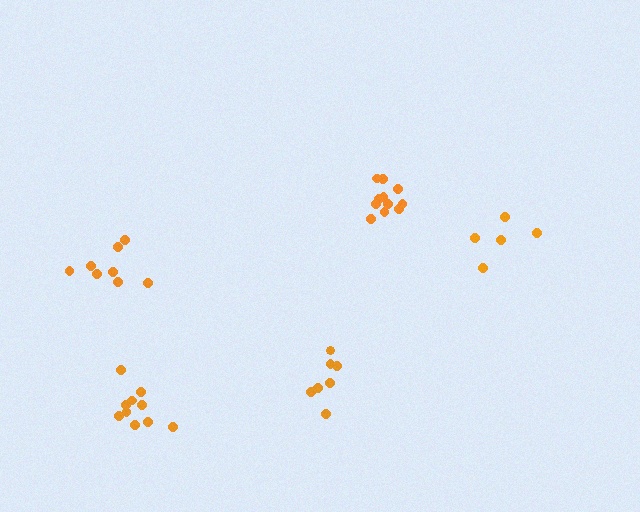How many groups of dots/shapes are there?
There are 5 groups.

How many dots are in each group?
Group 1: 7 dots, Group 2: 5 dots, Group 3: 11 dots, Group 4: 10 dots, Group 5: 8 dots (41 total).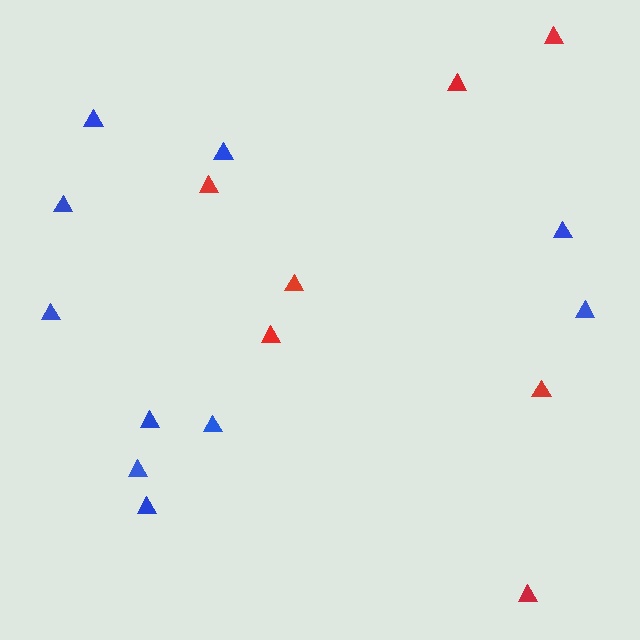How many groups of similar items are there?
There are 2 groups: one group of blue triangles (10) and one group of red triangles (7).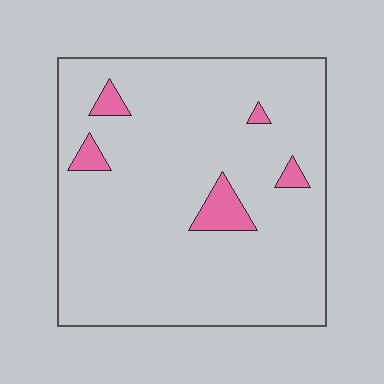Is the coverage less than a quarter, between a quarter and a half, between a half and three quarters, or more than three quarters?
Less than a quarter.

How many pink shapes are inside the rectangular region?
5.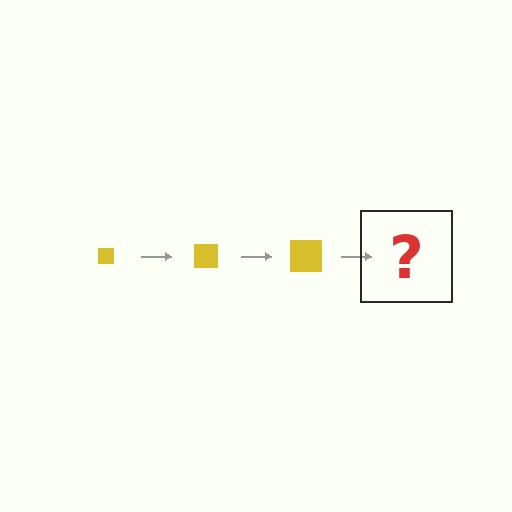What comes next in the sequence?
The next element should be a yellow square, larger than the previous one.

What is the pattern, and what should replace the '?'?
The pattern is that the square gets progressively larger each step. The '?' should be a yellow square, larger than the previous one.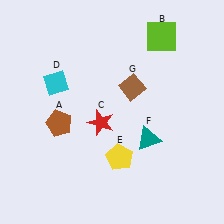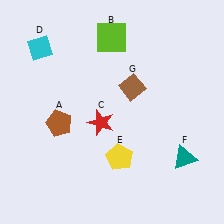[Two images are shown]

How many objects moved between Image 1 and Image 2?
3 objects moved between the two images.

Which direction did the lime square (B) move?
The lime square (B) moved left.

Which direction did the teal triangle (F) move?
The teal triangle (F) moved right.